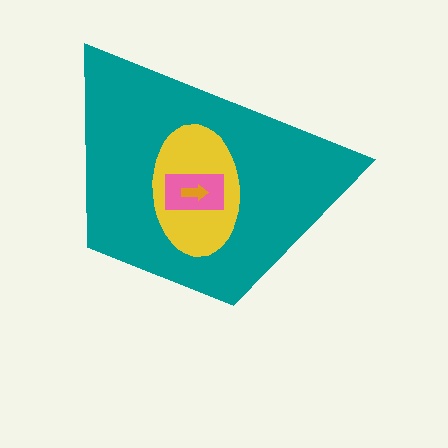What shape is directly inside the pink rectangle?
The orange arrow.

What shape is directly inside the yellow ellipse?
The pink rectangle.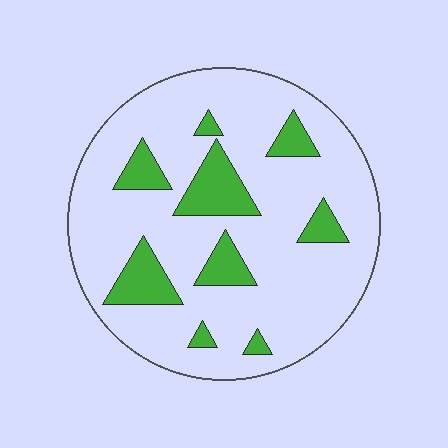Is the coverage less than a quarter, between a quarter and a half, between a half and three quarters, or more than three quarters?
Less than a quarter.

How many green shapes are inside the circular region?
9.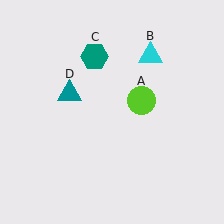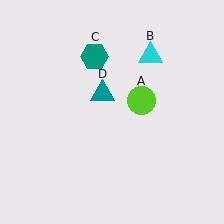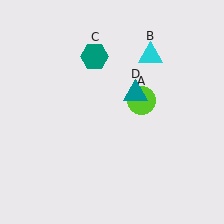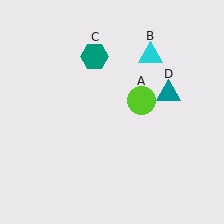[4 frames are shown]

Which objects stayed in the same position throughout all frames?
Lime circle (object A) and cyan triangle (object B) and teal hexagon (object C) remained stationary.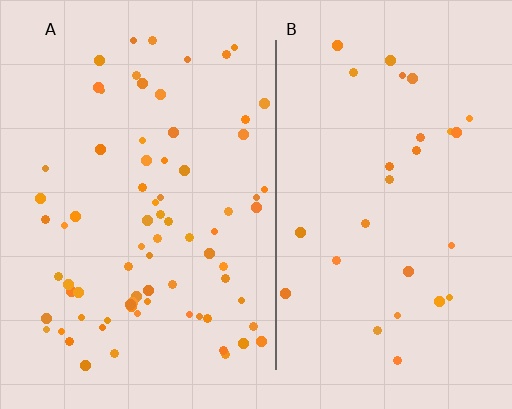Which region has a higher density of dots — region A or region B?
A (the left).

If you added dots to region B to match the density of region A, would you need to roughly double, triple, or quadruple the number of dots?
Approximately triple.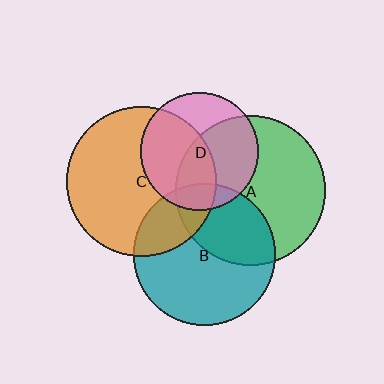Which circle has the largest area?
Circle A (green).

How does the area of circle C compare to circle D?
Approximately 1.6 times.